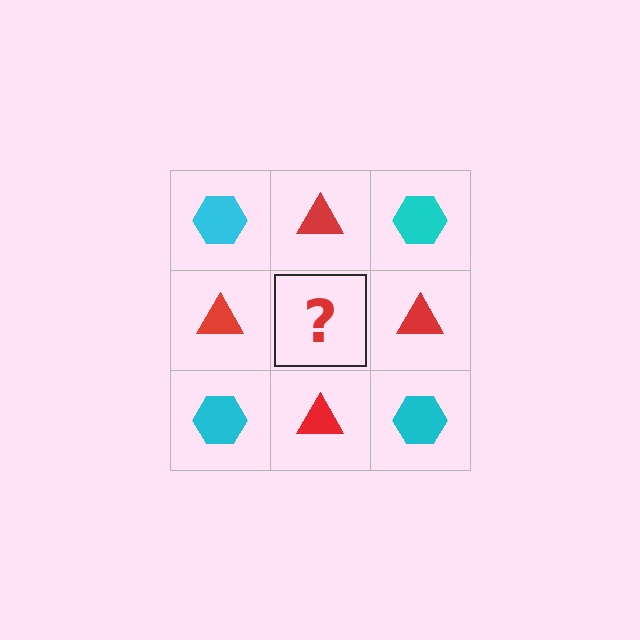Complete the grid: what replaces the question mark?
The question mark should be replaced with a cyan hexagon.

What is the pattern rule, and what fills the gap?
The rule is that it alternates cyan hexagon and red triangle in a checkerboard pattern. The gap should be filled with a cyan hexagon.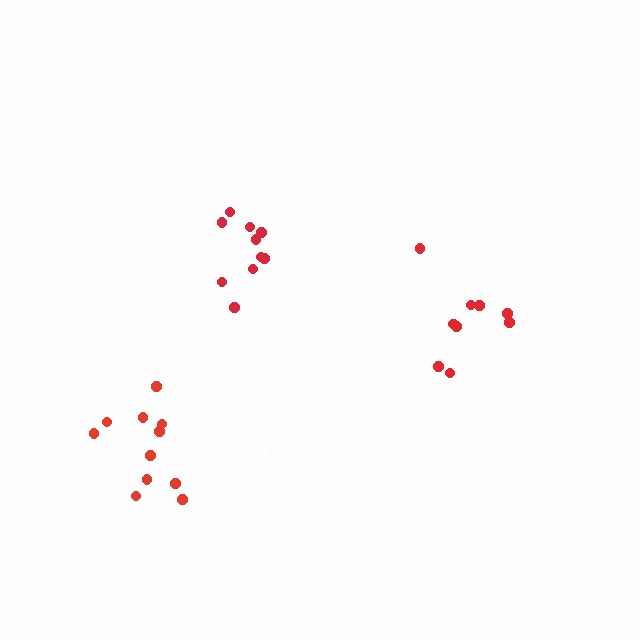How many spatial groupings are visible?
There are 3 spatial groupings.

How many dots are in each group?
Group 1: 9 dots, Group 2: 10 dots, Group 3: 11 dots (30 total).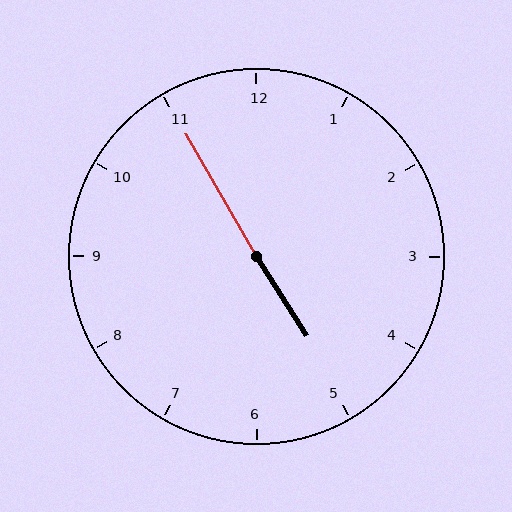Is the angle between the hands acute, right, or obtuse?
It is obtuse.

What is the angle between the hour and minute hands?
Approximately 178 degrees.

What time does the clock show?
4:55.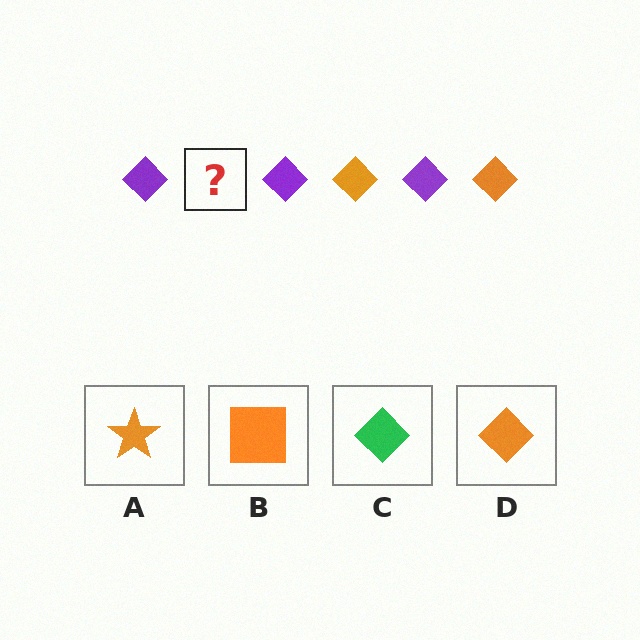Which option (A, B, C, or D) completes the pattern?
D.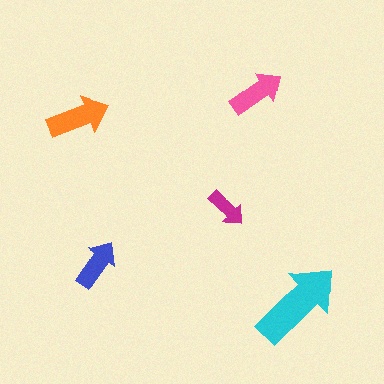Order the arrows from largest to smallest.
the cyan one, the orange one, the pink one, the blue one, the magenta one.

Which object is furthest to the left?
The orange arrow is leftmost.